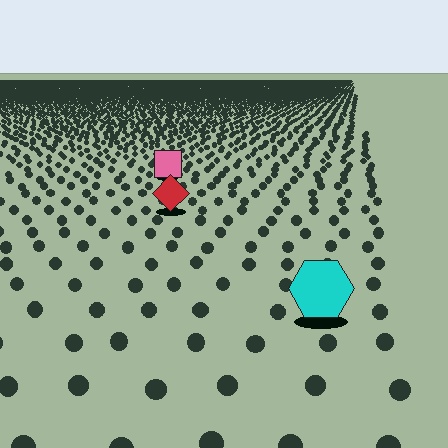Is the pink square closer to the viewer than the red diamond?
No. The red diamond is closer — you can tell from the texture gradient: the ground texture is coarser near it.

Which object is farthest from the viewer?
The pink square is farthest from the viewer. It appears smaller and the ground texture around it is denser.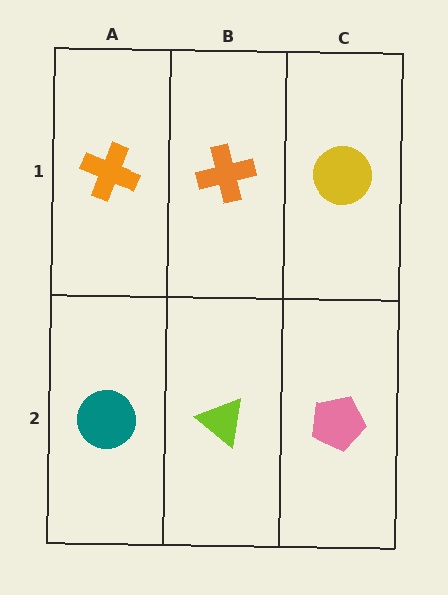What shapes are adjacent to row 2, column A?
An orange cross (row 1, column A), a lime triangle (row 2, column B).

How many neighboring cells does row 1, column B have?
3.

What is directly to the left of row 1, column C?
An orange cross.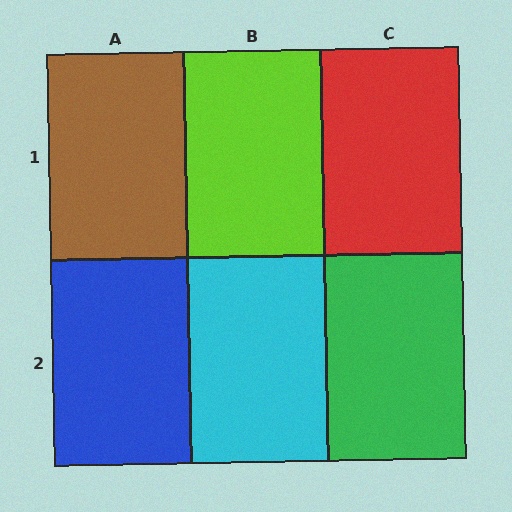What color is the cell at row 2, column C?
Green.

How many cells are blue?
1 cell is blue.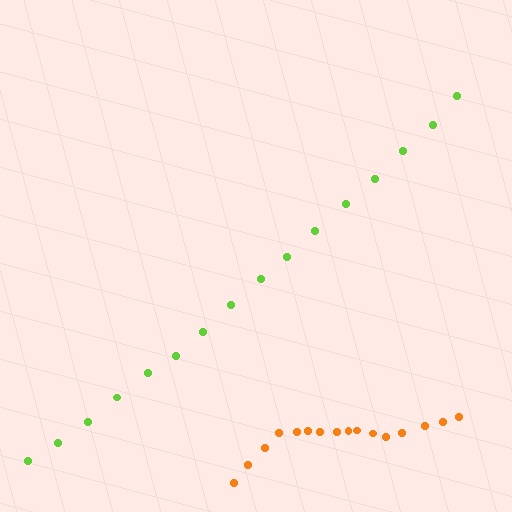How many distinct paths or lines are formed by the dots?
There are 2 distinct paths.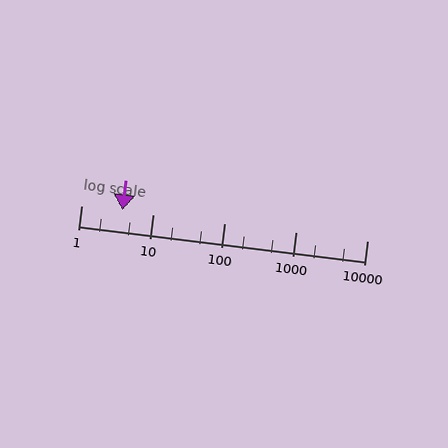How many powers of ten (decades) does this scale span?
The scale spans 4 decades, from 1 to 10000.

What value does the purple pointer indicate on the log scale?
The pointer indicates approximately 3.8.